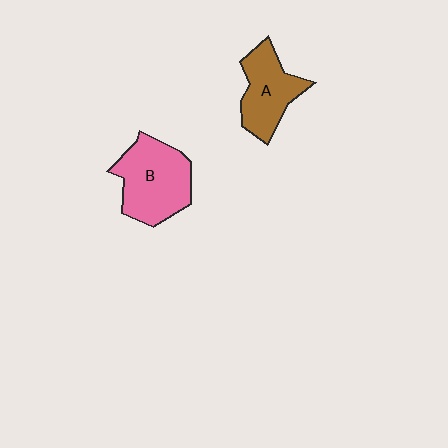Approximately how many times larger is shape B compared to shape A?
Approximately 1.3 times.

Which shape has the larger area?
Shape B (pink).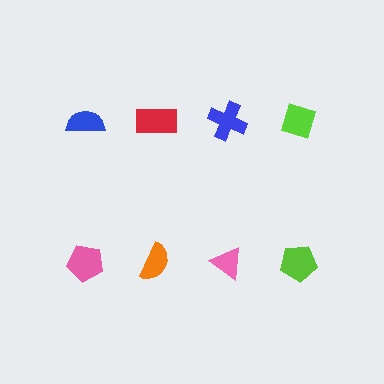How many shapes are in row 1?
4 shapes.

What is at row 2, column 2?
An orange semicircle.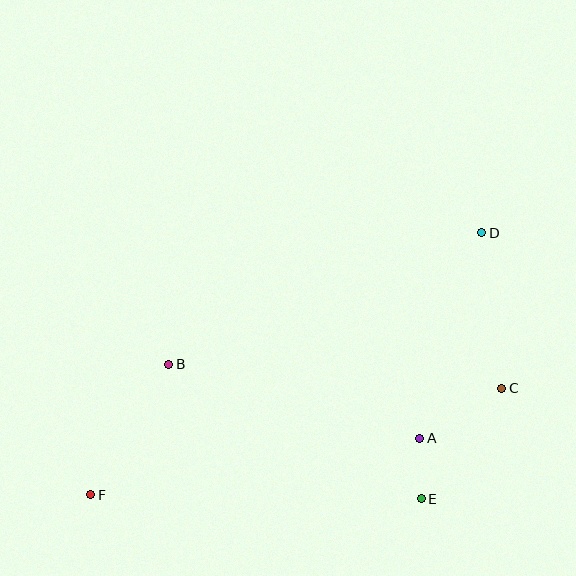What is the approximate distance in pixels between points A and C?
The distance between A and C is approximately 96 pixels.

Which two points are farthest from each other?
Points D and F are farthest from each other.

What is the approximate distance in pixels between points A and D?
The distance between A and D is approximately 215 pixels.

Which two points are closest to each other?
Points A and E are closest to each other.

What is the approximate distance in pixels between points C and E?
The distance between C and E is approximately 137 pixels.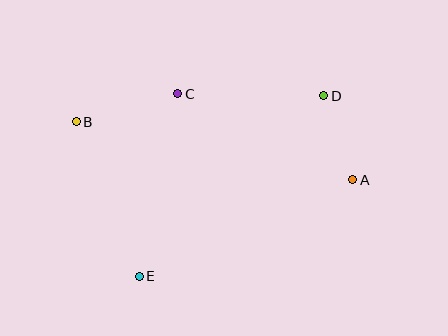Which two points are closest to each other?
Points A and D are closest to each other.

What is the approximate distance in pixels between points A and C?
The distance between A and C is approximately 195 pixels.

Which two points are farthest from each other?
Points A and B are farthest from each other.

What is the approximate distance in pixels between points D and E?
The distance between D and E is approximately 258 pixels.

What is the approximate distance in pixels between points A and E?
The distance between A and E is approximately 234 pixels.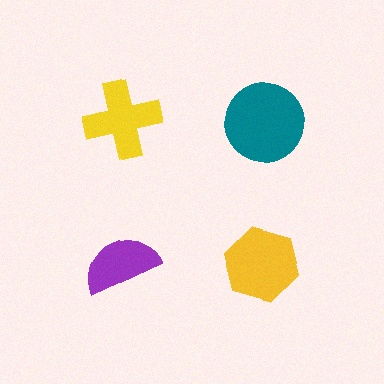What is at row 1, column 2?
A teal circle.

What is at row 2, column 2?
A yellow hexagon.